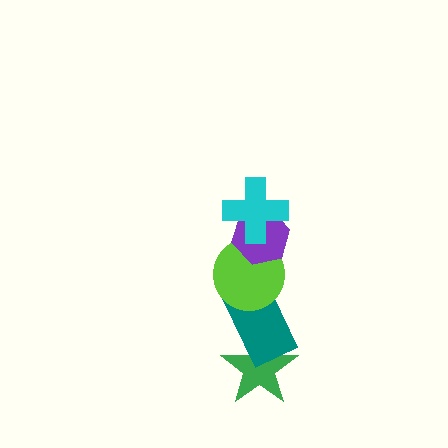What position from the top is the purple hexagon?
The purple hexagon is 2nd from the top.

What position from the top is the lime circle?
The lime circle is 3rd from the top.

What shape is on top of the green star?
The teal rectangle is on top of the green star.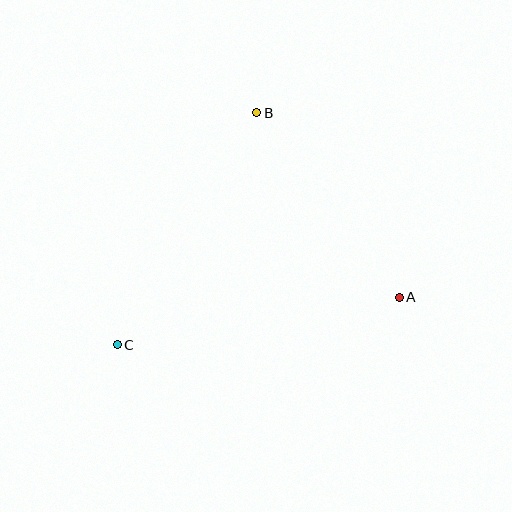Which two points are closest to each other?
Points A and B are closest to each other.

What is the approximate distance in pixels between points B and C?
The distance between B and C is approximately 271 pixels.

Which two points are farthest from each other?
Points A and C are farthest from each other.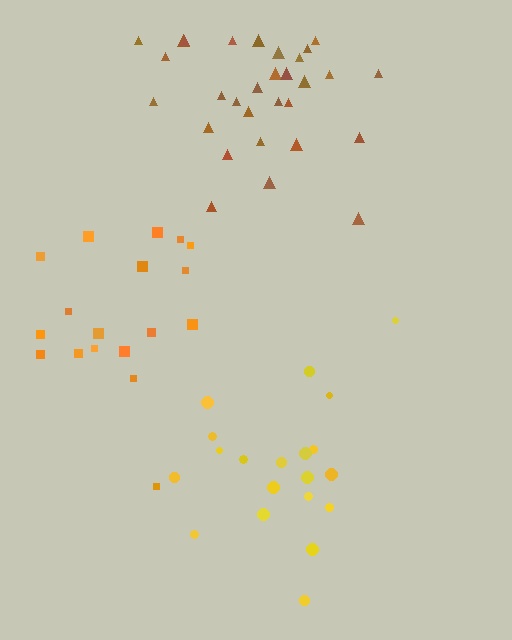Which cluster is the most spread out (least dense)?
Orange.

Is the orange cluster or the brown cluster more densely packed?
Brown.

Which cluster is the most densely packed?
Brown.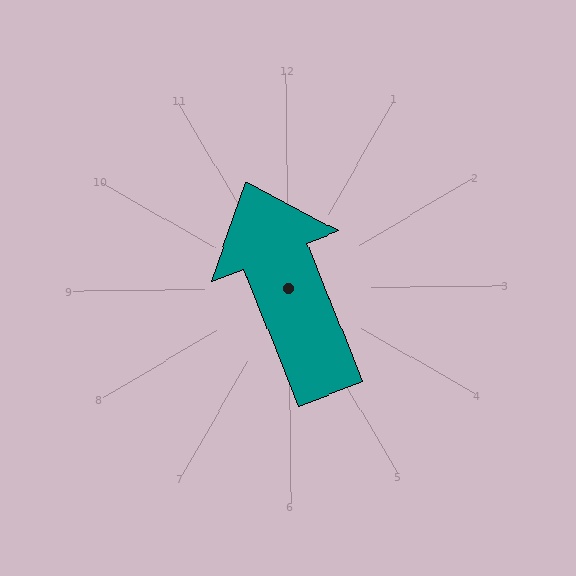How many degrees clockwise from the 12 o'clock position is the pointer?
Approximately 339 degrees.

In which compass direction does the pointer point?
North.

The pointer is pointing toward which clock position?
Roughly 11 o'clock.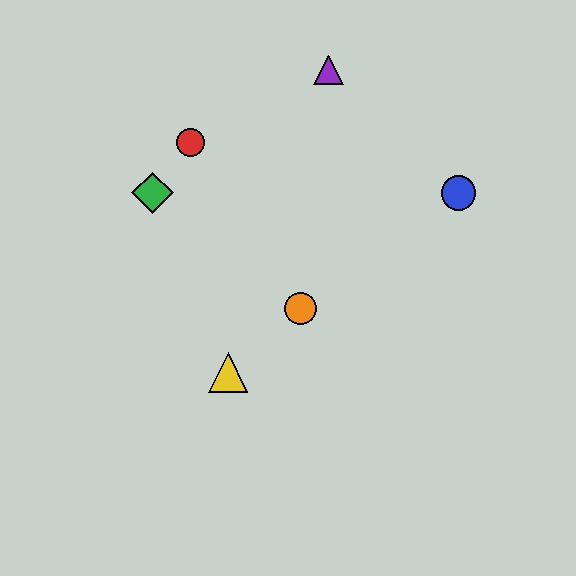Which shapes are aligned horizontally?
The blue circle, the green diamond are aligned horizontally.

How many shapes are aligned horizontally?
2 shapes (the blue circle, the green diamond) are aligned horizontally.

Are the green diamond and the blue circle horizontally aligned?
Yes, both are at y≈193.